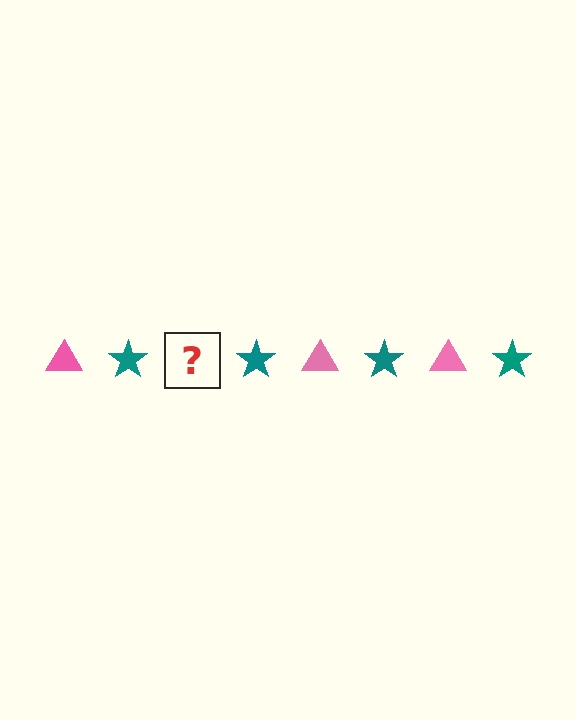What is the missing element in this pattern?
The missing element is a pink triangle.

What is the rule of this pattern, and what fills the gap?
The rule is that the pattern alternates between pink triangle and teal star. The gap should be filled with a pink triangle.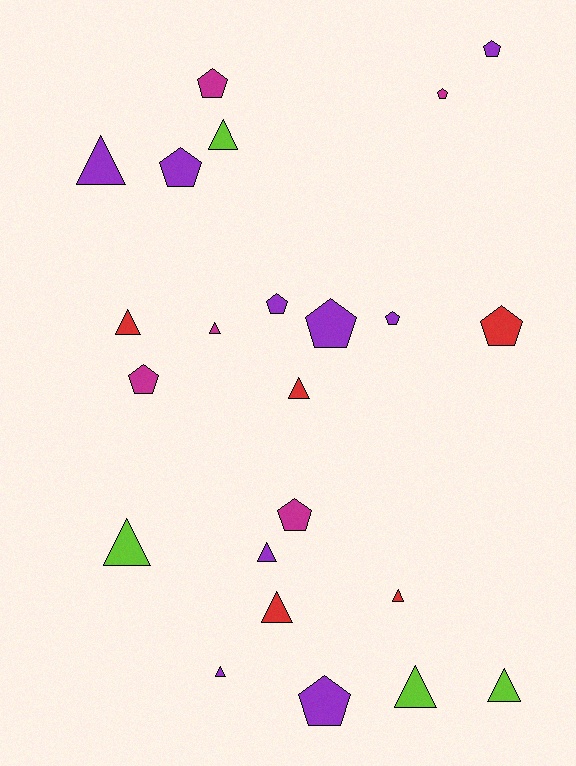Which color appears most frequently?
Purple, with 9 objects.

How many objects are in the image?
There are 23 objects.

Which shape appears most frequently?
Triangle, with 12 objects.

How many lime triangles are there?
There are 4 lime triangles.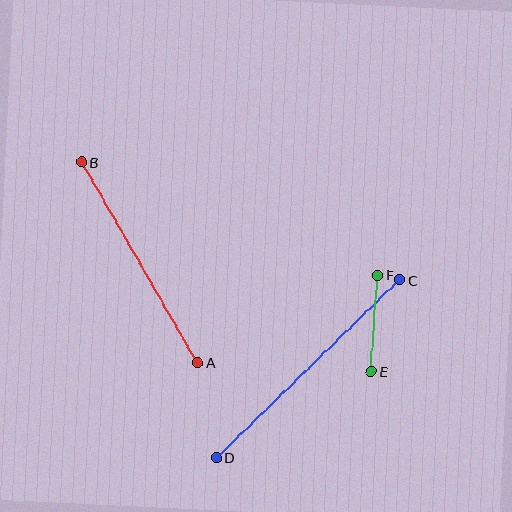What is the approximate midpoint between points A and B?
The midpoint is at approximately (139, 262) pixels.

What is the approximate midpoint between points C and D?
The midpoint is at approximately (308, 369) pixels.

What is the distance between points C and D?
The distance is approximately 256 pixels.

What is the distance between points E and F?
The distance is approximately 96 pixels.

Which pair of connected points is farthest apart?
Points C and D are farthest apart.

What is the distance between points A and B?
The distance is approximately 231 pixels.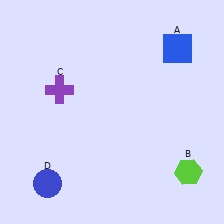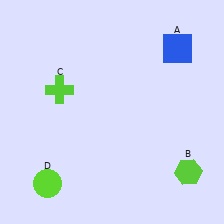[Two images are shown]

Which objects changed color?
C changed from purple to lime. D changed from blue to lime.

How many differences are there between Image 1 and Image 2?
There are 2 differences between the two images.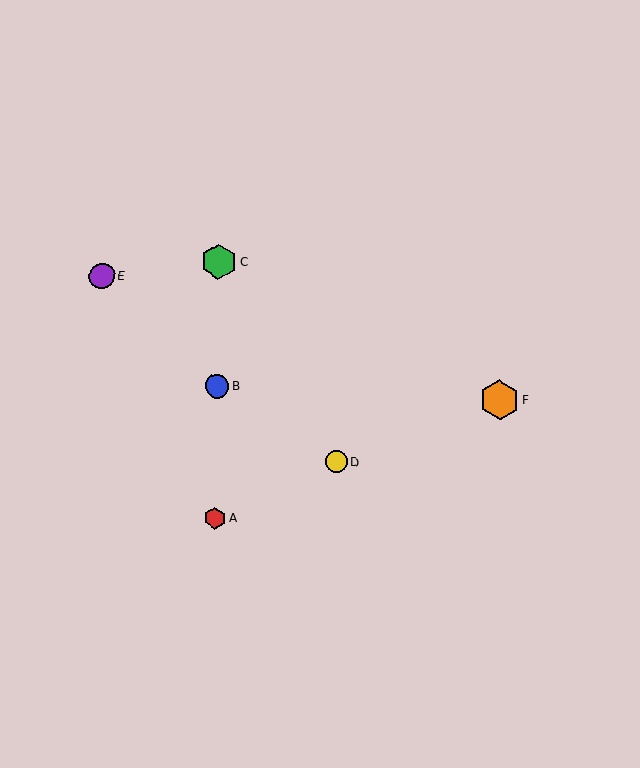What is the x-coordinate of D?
Object D is at x≈336.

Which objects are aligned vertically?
Objects A, B, C are aligned vertically.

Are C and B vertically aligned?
Yes, both are at x≈219.